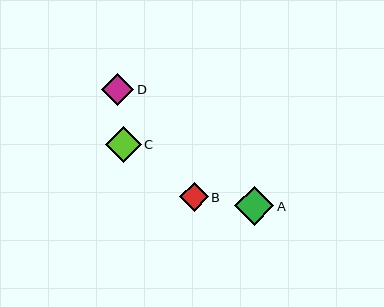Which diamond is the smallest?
Diamond B is the smallest with a size of approximately 29 pixels.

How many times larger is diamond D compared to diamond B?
Diamond D is approximately 1.1 times the size of diamond B.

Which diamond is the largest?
Diamond A is the largest with a size of approximately 39 pixels.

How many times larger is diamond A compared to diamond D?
Diamond A is approximately 1.2 times the size of diamond D.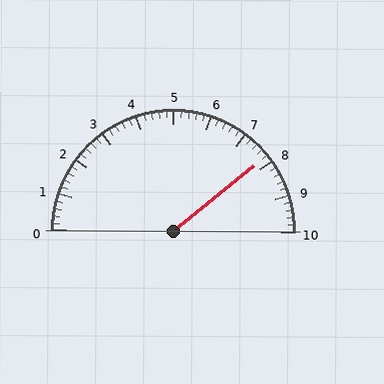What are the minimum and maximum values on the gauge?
The gauge ranges from 0 to 10.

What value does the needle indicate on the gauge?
The needle indicates approximately 7.8.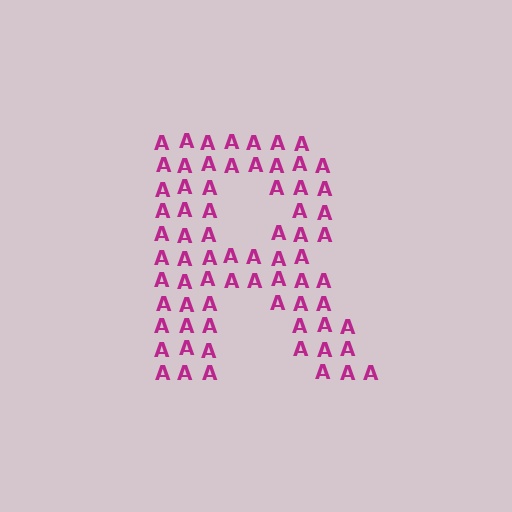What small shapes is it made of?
It is made of small letter A's.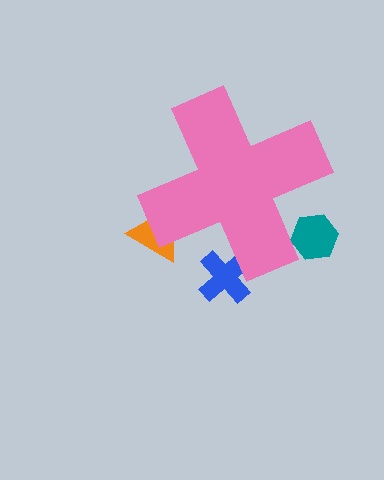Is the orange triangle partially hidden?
Yes, the orange triangle is partially hidden behind the pink cross.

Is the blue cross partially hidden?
Yes, the blue cross is partially hidden behind the pink cross.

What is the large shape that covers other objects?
A pink cross.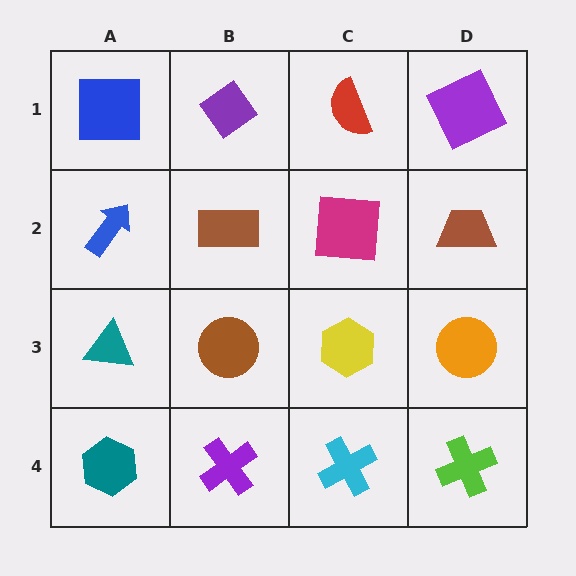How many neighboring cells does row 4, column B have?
3.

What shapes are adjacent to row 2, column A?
A blue square (row 1, column A), a teal triangle (row 3, column A), a brown rectangle (row 2, column B).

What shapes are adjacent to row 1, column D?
A brown trapezoid (row 2, column D), a red semicircle (row 1, column C).